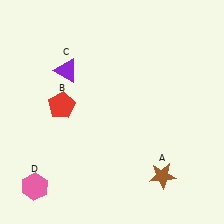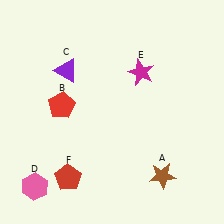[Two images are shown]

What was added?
A magenta star (E), a red pentagon (F) were added in Image 2.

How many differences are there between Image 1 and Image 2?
There are 2 differences between the two images.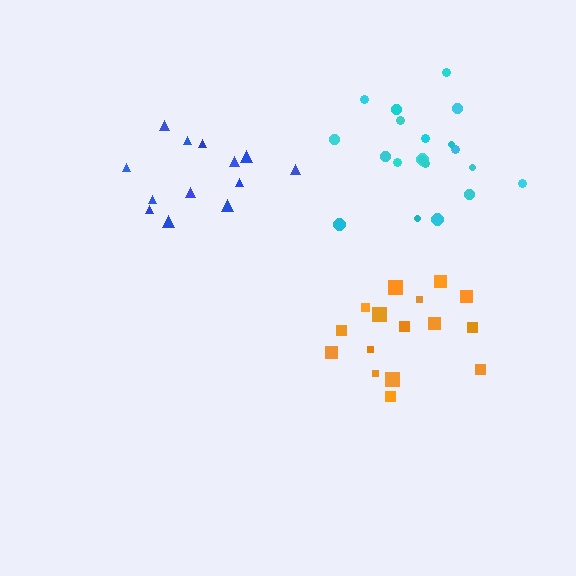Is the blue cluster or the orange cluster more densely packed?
Orange.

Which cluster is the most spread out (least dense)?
Blue.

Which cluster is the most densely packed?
Cyan.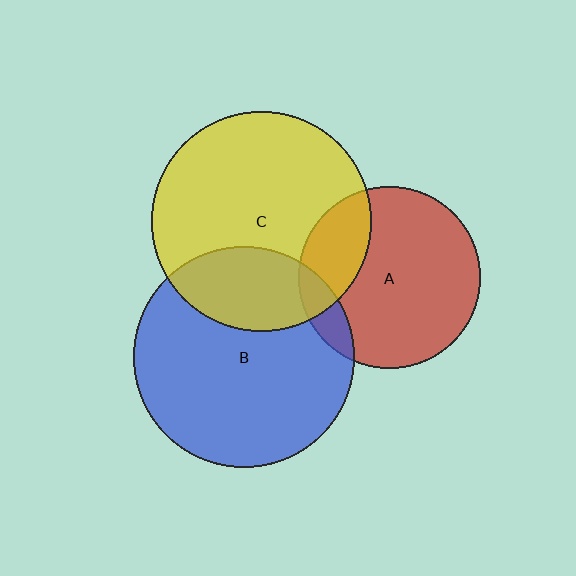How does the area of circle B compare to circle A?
Approximately 1.5 times.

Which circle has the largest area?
Circle B (blue).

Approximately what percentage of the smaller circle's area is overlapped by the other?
Approximately 25%.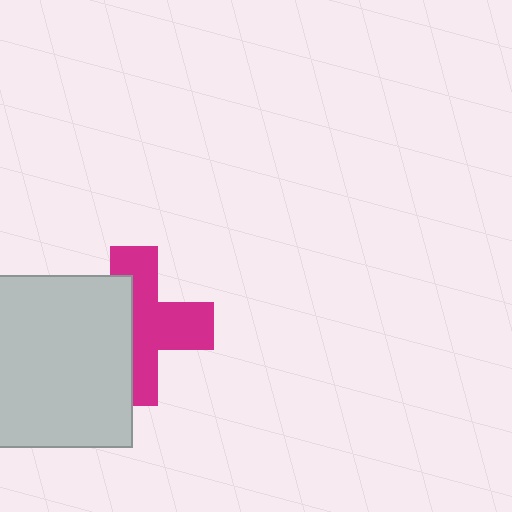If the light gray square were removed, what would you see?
You would see the complete magenta cross.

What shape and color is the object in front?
The object in front is a light gray square.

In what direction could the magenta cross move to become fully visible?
The magenta cross could move right. That would shift it out from behind the light gray square entirely.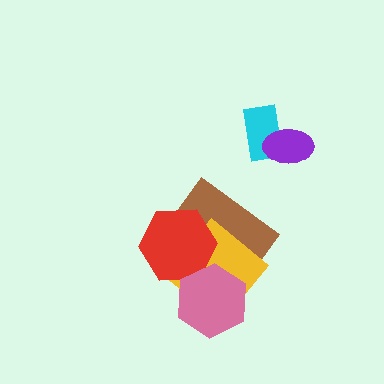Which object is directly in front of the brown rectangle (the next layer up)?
The yellow diamond is directly in front of the brown rectangle.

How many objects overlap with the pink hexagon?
3 objects overlap with the pink hexagon.